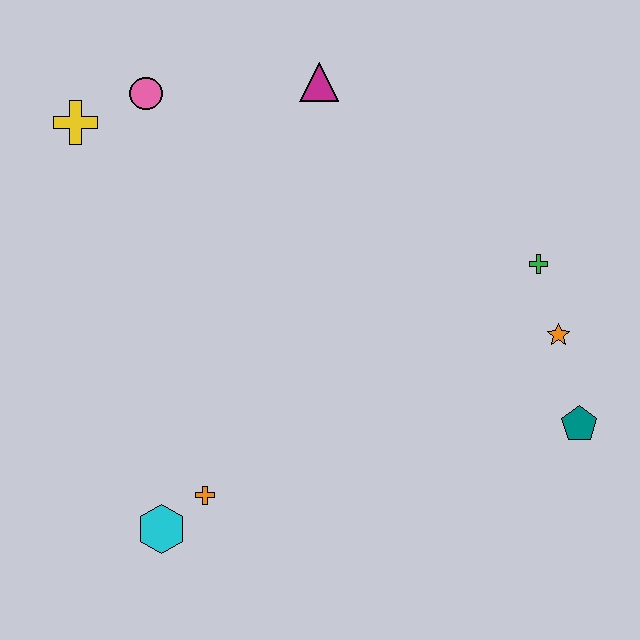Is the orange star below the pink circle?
Yes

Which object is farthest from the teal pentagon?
The yellow cross is farthest from the teal pentagon.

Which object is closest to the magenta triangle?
The pink circle is closest to the magenta triangle.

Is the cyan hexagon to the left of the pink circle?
No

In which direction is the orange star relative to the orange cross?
The orange star is to the right of the orange cross.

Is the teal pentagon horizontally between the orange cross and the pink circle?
No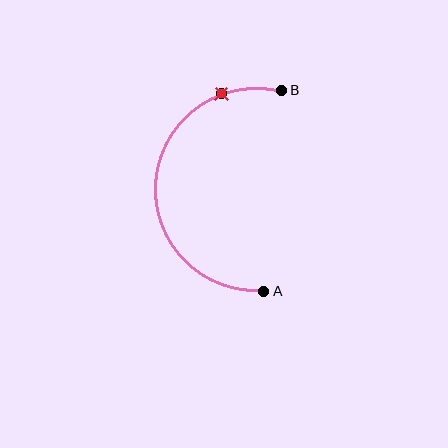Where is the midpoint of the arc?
The arc midpoint is the point on the curve farthest from the straight line joining A and B. It sits to the left of that line.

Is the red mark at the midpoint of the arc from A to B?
No. The red mark lies on the arc but is closer to endpoint B. The arc midpoint would be at the point on the curve equidistant along the arc from both A and B.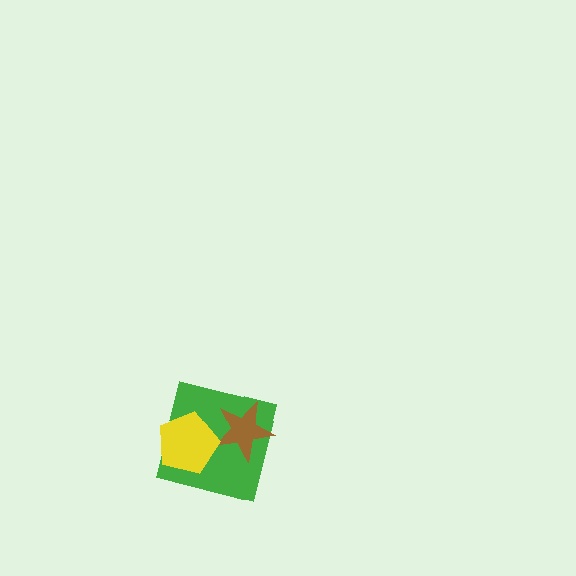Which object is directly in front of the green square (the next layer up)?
The brown star is directly in front of the green square.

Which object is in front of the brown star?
The yellow pentagon is in front of the brown star.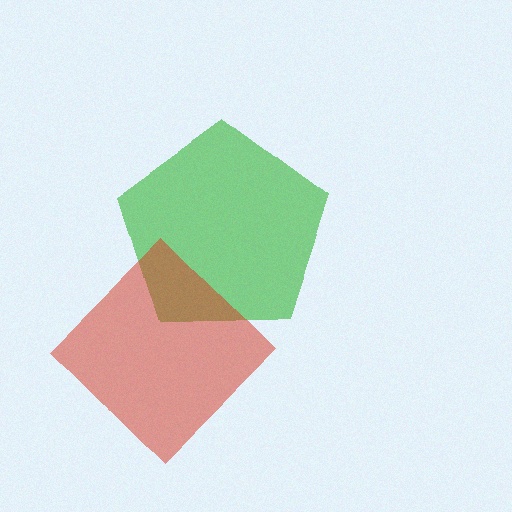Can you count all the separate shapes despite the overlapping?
Yes, there are 2 separate shapes.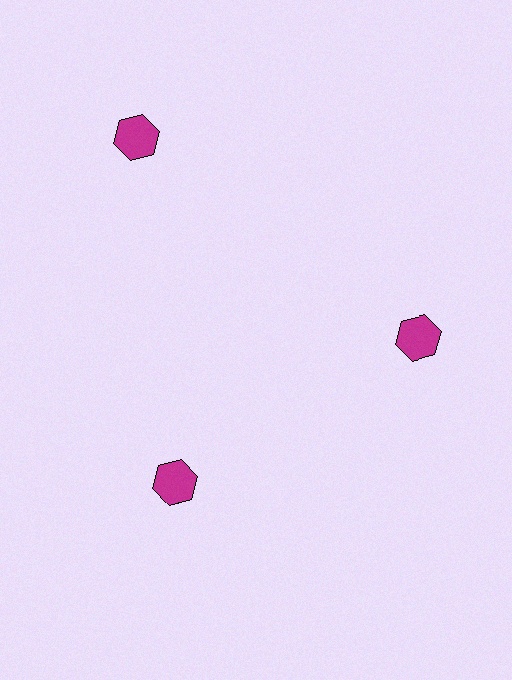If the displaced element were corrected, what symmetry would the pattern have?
It would have 3-fold rotational symmetry — the pattern would map onto itself every 120 degrees.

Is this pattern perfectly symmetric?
No. The 3 magenta hexagons are arranged in a ring, but one element near the 11 o'clock position is pushed outward from the center, breaking the 3-fold rotational symmetry.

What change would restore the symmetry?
The symmetry would be restored by moving it inward, back onto the ring so that all 3 hexagons sit at equal angles and equal distance from the center.